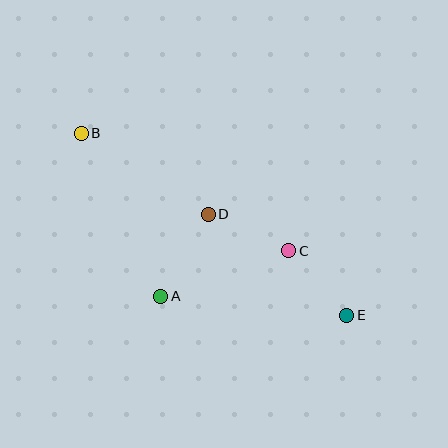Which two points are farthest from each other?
Points B and E are farthest from each other.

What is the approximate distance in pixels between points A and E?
The distance between A and E is approximately 187 pixels.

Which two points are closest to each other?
Points C and E are closest to each other.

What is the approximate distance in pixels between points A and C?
The distance between A and C is approximately 136 pixels.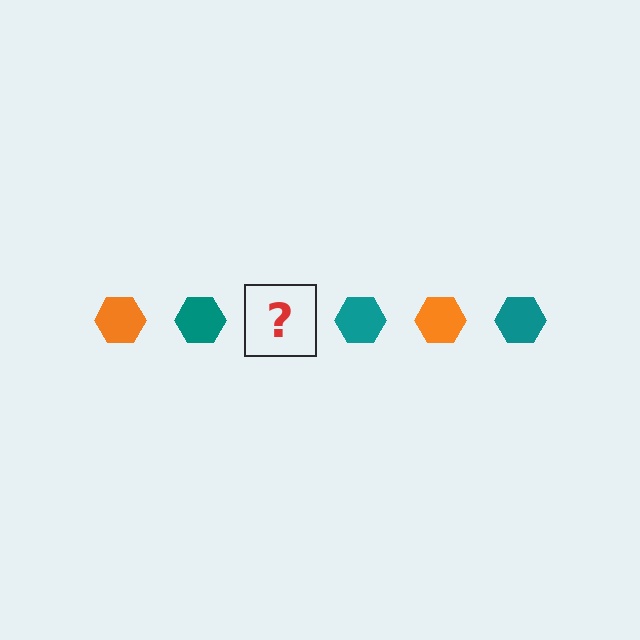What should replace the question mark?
The question mark should be replaced with an orange hexagon.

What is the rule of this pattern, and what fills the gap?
The rule is that the pattern cycles through orange, teal hexagons. The gap should be filled with an orange hexagon.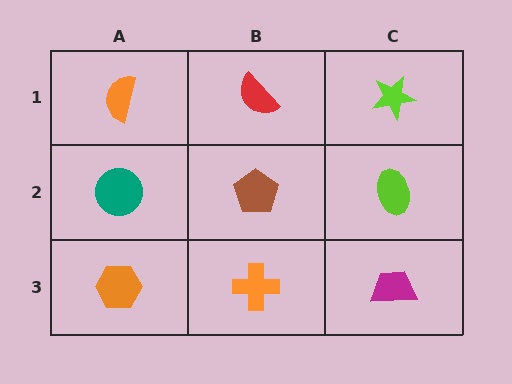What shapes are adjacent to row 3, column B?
A brown pentagon (row 2, column B), an orange hexagon (row 3, column A), a magenta trapezoid (row 3, column C).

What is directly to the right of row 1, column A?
A red semicircle.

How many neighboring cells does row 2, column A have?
3.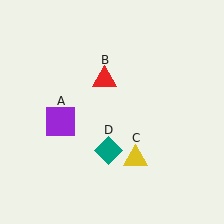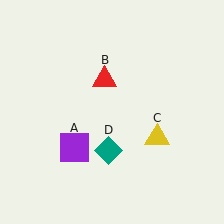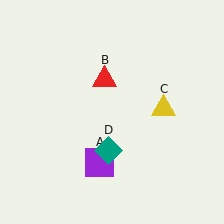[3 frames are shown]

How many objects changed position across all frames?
2 objects changed position: purple square (object A), yellow triangle (object C).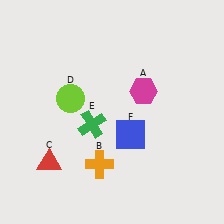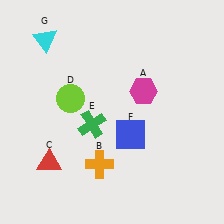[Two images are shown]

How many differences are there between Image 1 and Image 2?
There is 1 difference between the two images.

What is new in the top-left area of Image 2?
A cyan triangle (G) was added in the top-left area of Image 2.